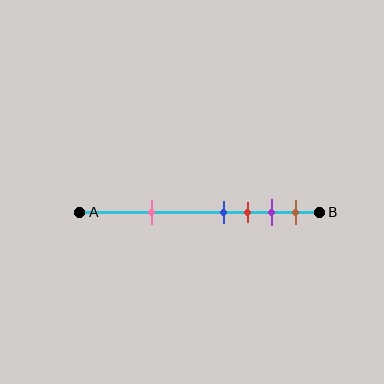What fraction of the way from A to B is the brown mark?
The brown mark is approximately 90% (0.9) of the way from A to B.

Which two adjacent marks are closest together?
The blue and red marks are the closest adjacent pair.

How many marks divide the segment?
There are 5 marks dividing the segment.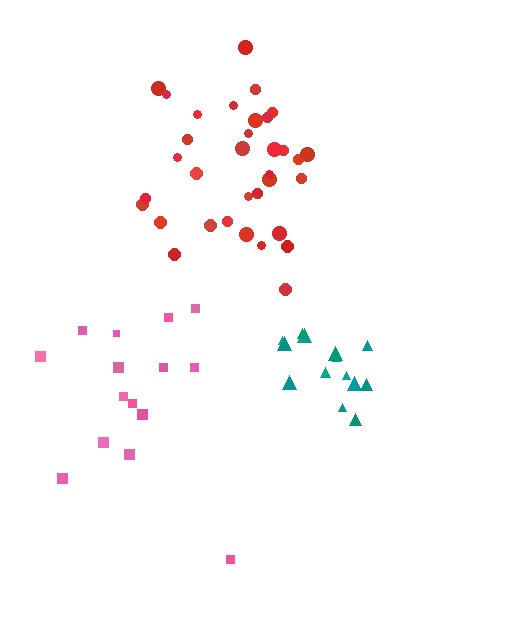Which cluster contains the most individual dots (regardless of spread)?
Red (34).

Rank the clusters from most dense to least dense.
teal, red, pink.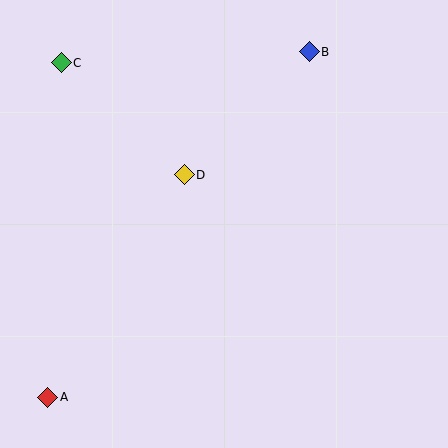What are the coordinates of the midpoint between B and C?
The midpoint between B and C is at (185, 57).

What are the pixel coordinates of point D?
Point D is at (184, 175).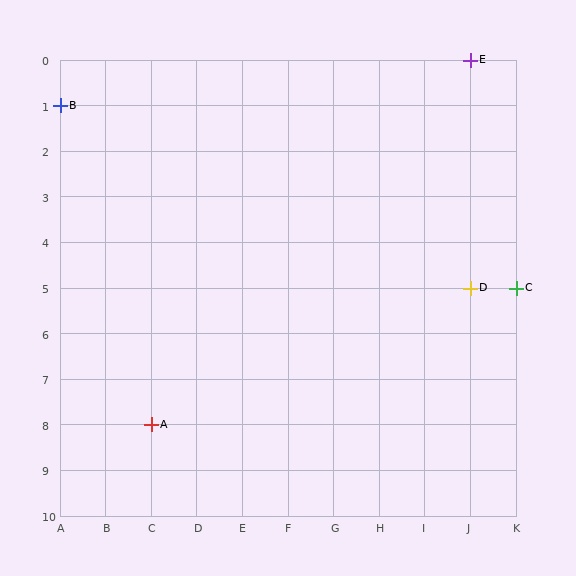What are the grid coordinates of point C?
Point C is at grid coordinates (K, 5).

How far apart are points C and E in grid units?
Points C and E are 1 column and 5 rows apart (about 5.1 grid units diagonally).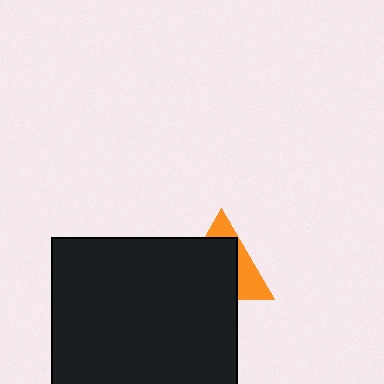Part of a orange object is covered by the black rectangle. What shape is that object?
It is a triangle.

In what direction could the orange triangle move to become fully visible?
The orange triangle could move toward the upper-right. That would shift it out from behind the black rectangle entirely.